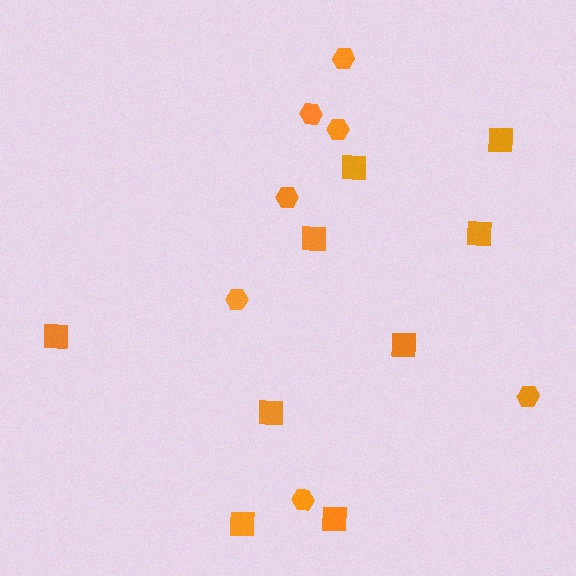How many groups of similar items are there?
There are 2 groups: one group of squares (9) and one group of hexagons (7).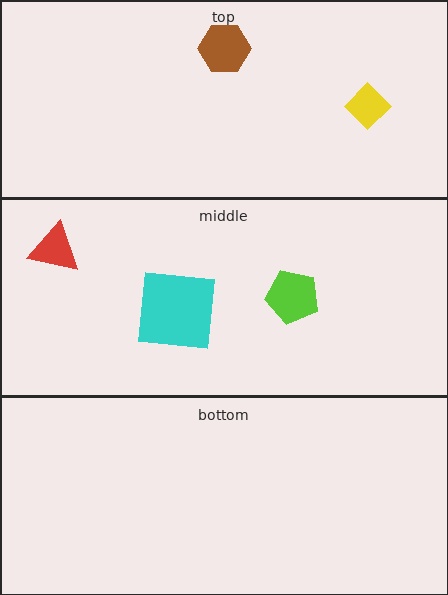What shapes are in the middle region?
The cyan square, the lime pentagon, the red triangle.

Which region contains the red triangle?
The middle region.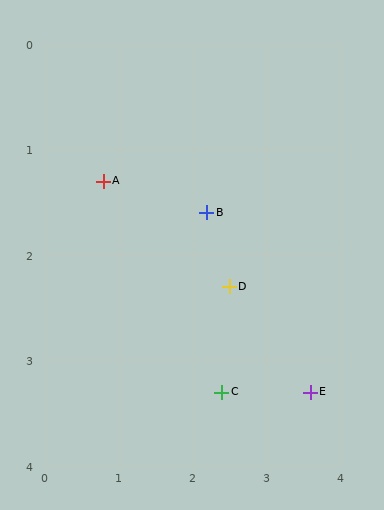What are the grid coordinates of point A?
Point A is at approximately (0.8, 1.3).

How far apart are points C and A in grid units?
Points C and A are about 2.6 grid units apart.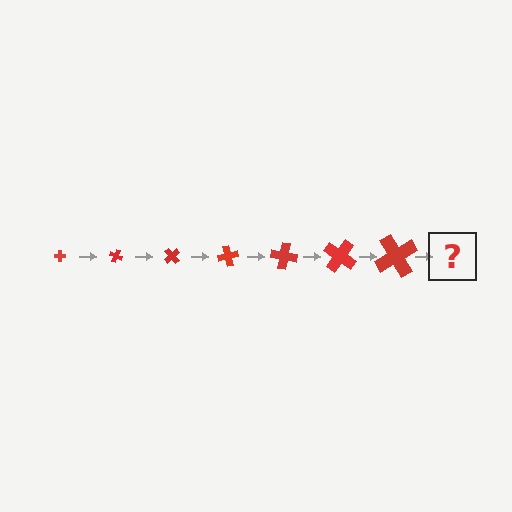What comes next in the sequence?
The next element should be a cross, larger than the previous one and rotated 175 degrees from the start.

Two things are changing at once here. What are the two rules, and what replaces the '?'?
The two rules are that the cross grows larger each step and it rotates 25 degrees each step. The '?' should be a cross, larger than the previous one and rotated 175 degrees from the start.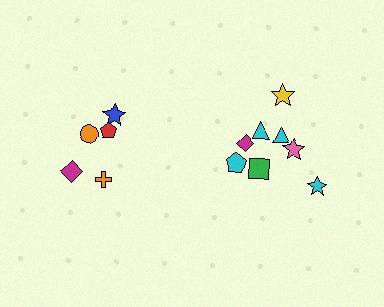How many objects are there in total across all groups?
There are 13 objects.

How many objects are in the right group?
There are 8 objects.